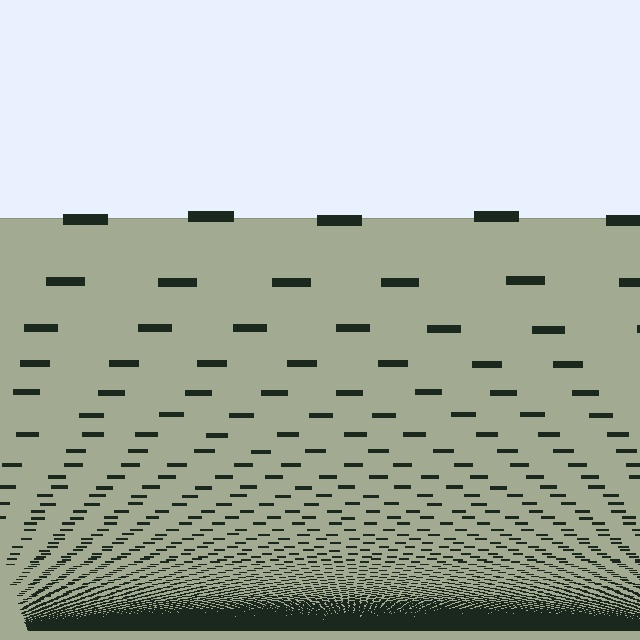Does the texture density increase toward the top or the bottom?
Density increases toward the bottom.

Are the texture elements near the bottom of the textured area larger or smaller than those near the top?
Smaller. The gradient is inverted — elements near the bottom are smaller and denser.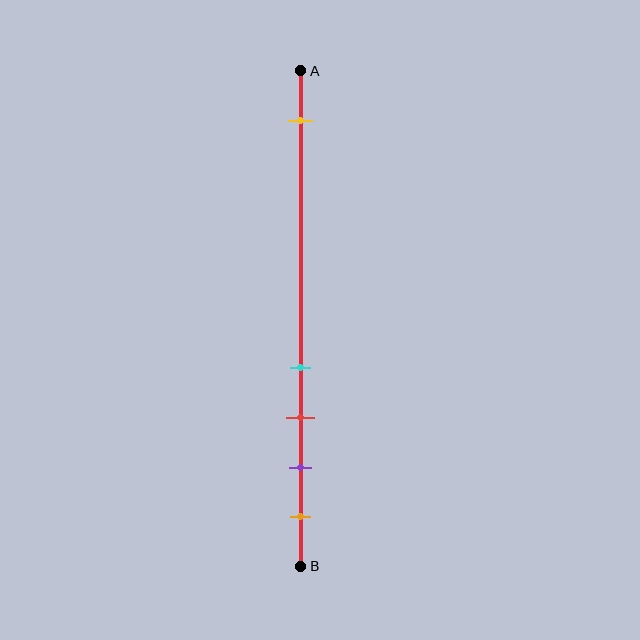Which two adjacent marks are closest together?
The cyan and red marks are the closest adjacent pair.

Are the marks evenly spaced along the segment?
No, the marks are not evenly spaced.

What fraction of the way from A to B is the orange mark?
The orange mark is approximately 90% (0.9) of the way from A to B.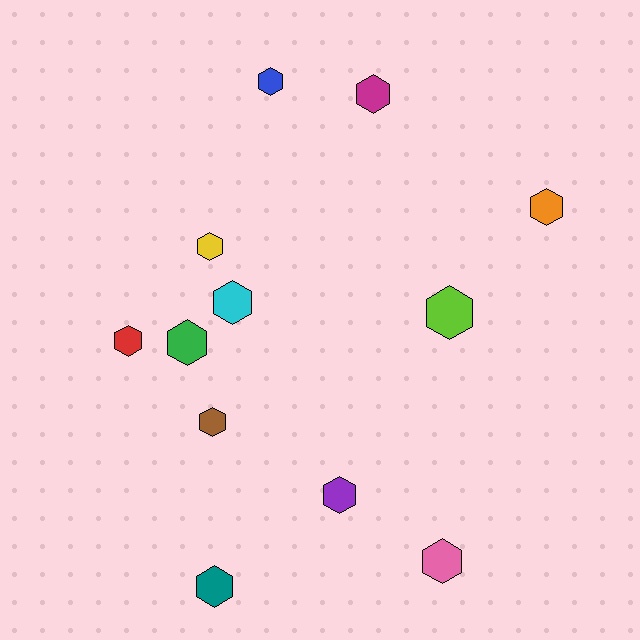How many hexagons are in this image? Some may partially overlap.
There are 12 hexagons.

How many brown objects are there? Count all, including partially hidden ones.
There is 1 brown object.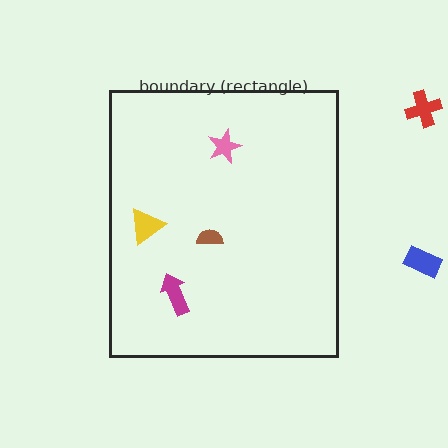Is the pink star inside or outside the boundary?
Inside.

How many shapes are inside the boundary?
4 inside, 2 outside.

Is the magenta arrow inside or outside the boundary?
Inside.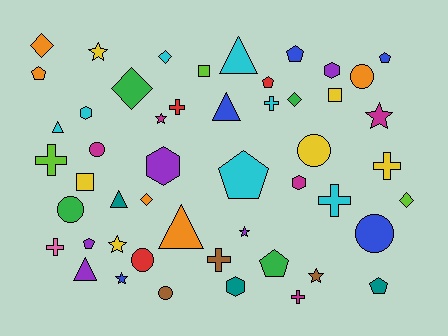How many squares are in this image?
There are 3 squares.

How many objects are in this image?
There are 50 objects.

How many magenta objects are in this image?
There are 5 magenta objects.